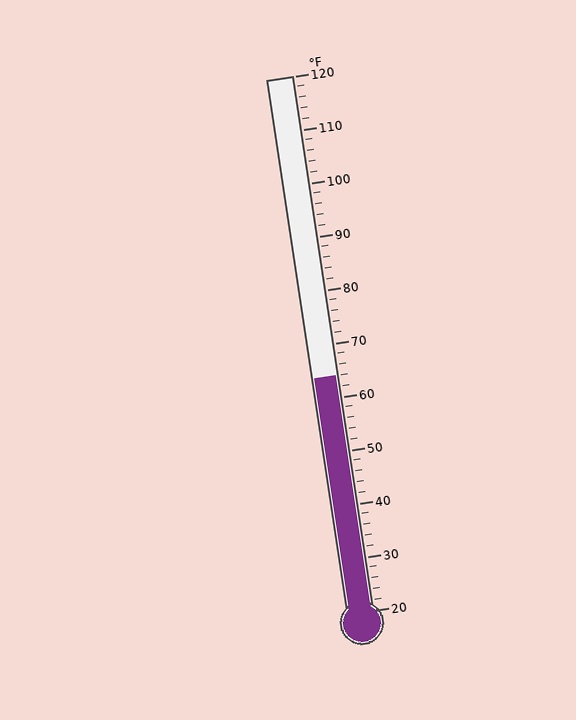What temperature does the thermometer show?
The thermometer shows approximately 64°F.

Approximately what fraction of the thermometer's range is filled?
The thermometer is filled to approximately 45% of its range.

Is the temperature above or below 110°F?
The temperature is below 110°F.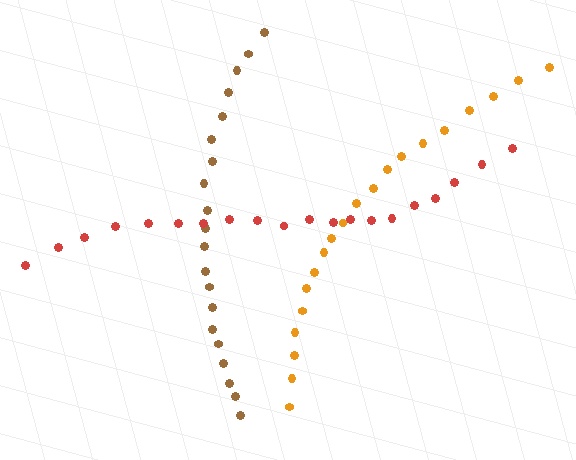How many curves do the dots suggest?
There are 3 distinct paths.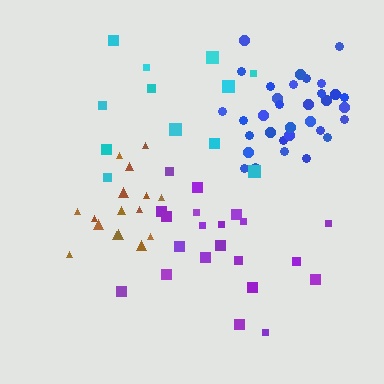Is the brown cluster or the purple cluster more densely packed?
Brown.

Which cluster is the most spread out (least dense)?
Cyan.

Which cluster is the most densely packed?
Blue.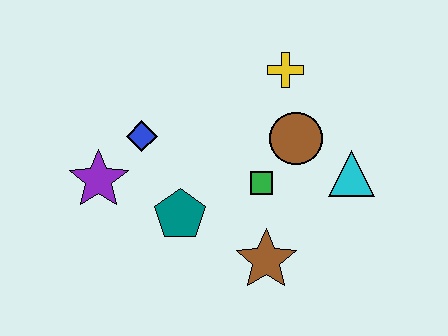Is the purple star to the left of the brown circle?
Yes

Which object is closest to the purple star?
The blue diamond is closest to the purple star.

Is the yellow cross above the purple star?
Yes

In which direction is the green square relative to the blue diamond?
The green square is to the right of the blue diamond.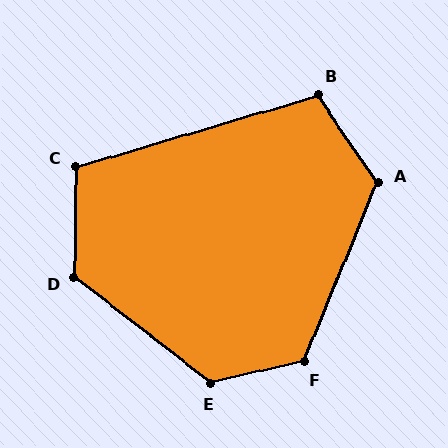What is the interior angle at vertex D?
Approximately 127 degrees (obtuse).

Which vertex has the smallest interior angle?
C, at approximately 107 degrees.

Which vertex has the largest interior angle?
E, at approximately 130 degrees.